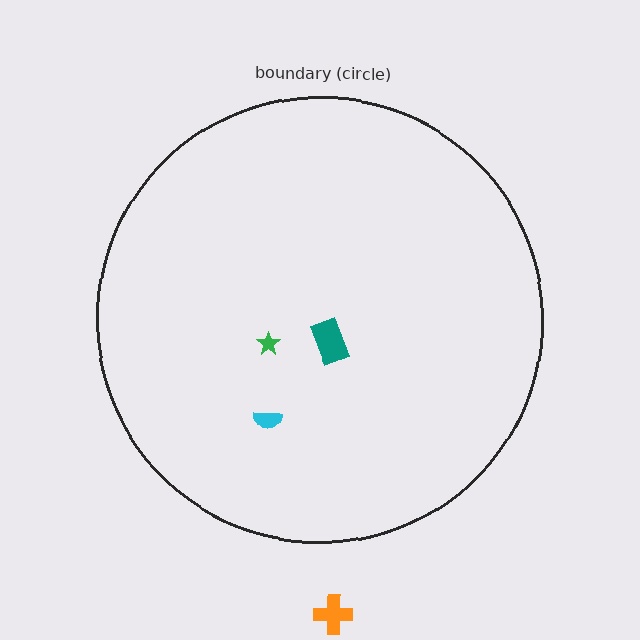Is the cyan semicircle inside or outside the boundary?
Inside.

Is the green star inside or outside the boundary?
Inside.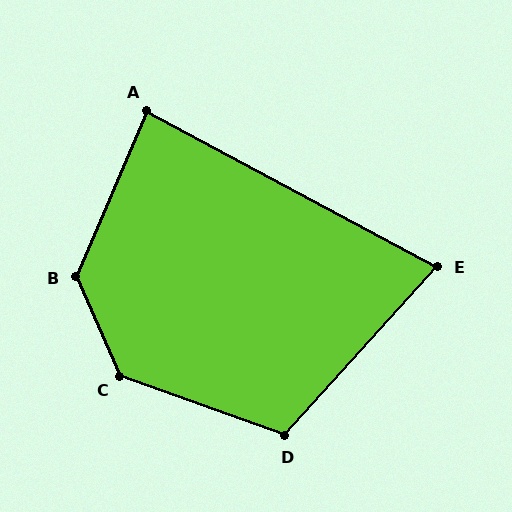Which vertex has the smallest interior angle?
E, at approximately 76 degrees.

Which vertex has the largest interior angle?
C, at approximately 134 degrees.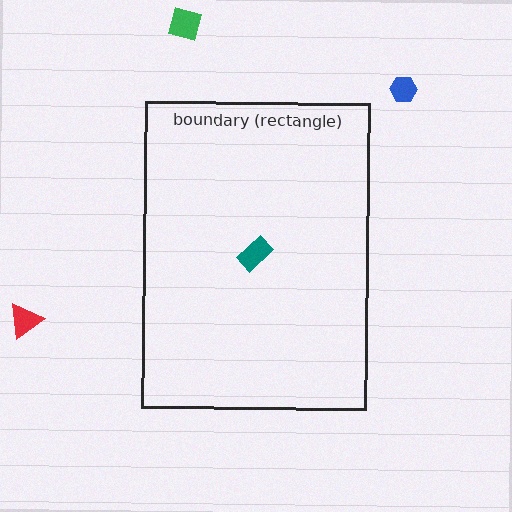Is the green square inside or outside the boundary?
Outside.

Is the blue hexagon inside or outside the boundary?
Outside.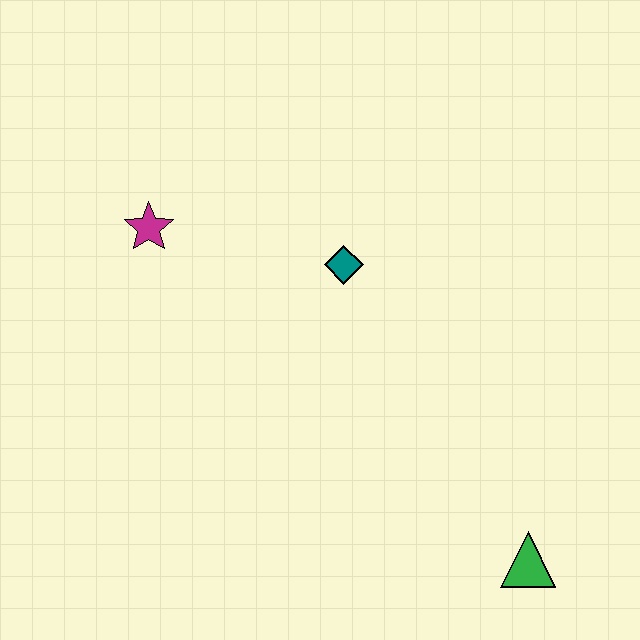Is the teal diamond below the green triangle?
No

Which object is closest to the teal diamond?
The magenta star is closest to the teal diamond.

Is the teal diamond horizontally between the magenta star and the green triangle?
Yes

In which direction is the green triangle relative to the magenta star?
The green triangle is to the right of the magenta star.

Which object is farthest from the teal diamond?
The green triangle is farthest from the teal diamond.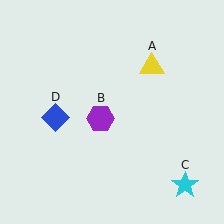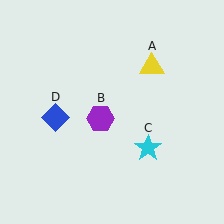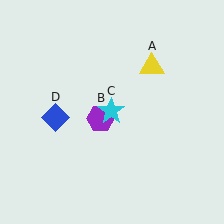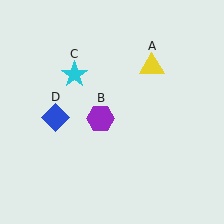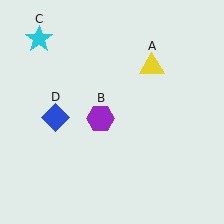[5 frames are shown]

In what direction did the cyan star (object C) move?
The cyan star (object C) moved up and to the left.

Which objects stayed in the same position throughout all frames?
Yellow triangle (object A) and purple hexagon (object B) and blue diamond (object D) remained stationary.